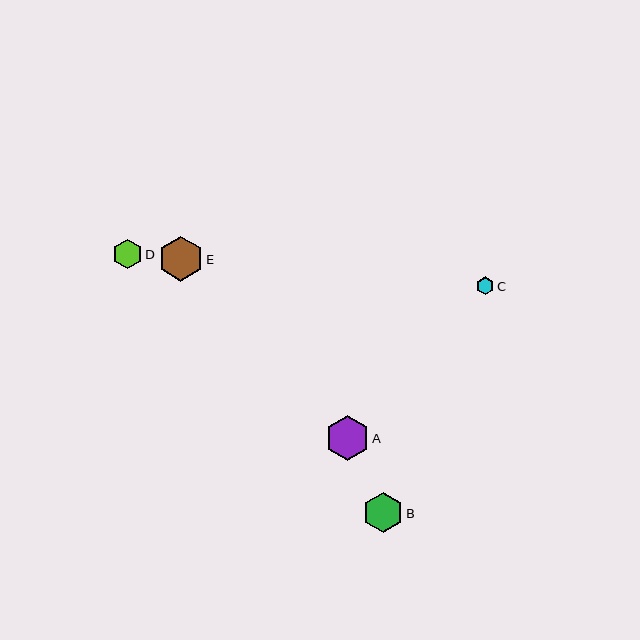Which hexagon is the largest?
Hexagon E is the largest with a size of approximately 45 pixels.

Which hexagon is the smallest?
Hexagon C is the smallest with a size of approximately 18 pixels.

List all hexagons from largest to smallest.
From largest to smallest: E, A, B, D, C.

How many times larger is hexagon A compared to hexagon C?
Hexagon A is approximately 2.5 times the size of hexagon C.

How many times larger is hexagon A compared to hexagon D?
Hexagon A is approximately 1.5 times the size of hexagon D.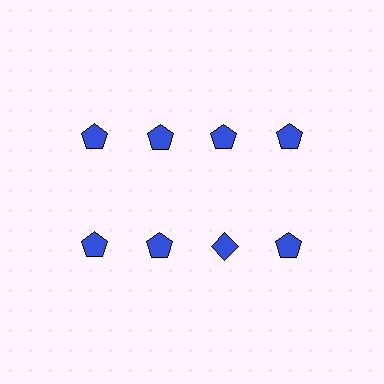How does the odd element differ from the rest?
It has a different shape: diamond instead of pentagon.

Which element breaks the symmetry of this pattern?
The blue diamond in the second row, center column breaks the symmetry. All other shapes are blue pentagons.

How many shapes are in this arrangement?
There are 8 shapes arranged in a grid pattern.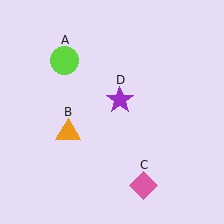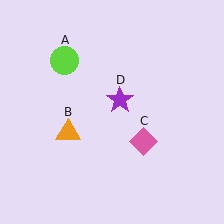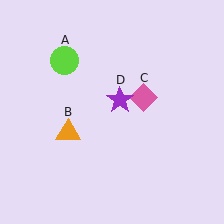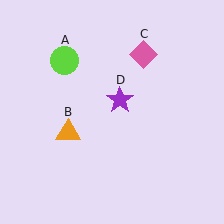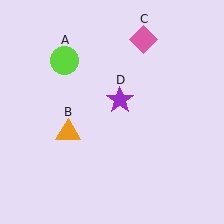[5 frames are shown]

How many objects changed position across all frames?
1 object changed position: pink diamond (object C).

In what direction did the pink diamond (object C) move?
The pink diamond (object C) moved up.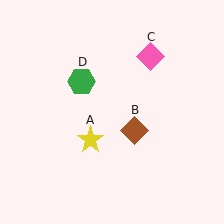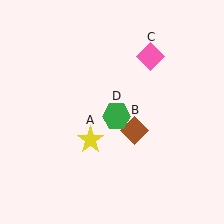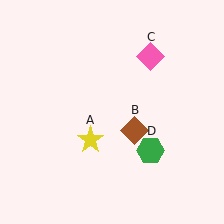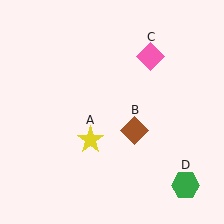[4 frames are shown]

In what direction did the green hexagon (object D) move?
The green hexagon (object D) moved down and to the right.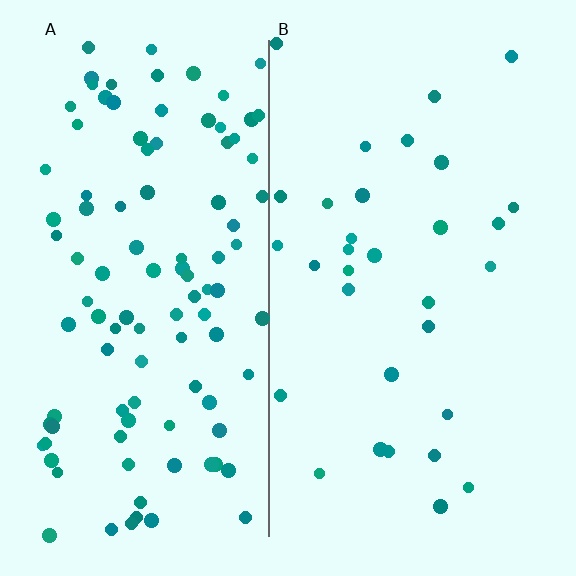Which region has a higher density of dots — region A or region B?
A (the left).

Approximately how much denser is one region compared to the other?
Approximately 3.3× — region A over region B.